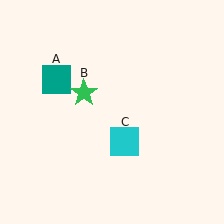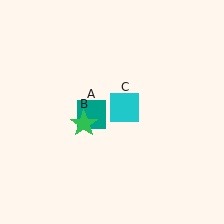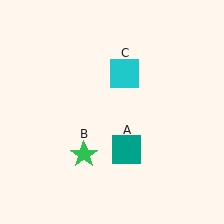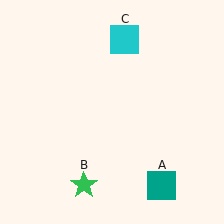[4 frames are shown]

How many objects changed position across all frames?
3 objects changed position: teal square (object A), green star (object B), cyan square (object C).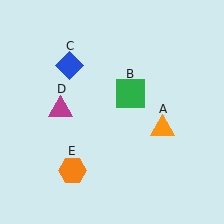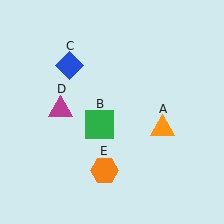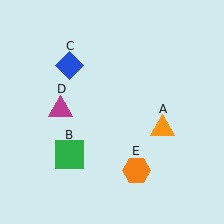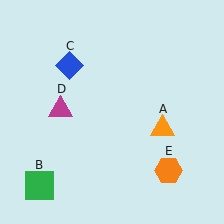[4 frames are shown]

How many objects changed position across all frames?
2 objects changed position: green square (object B), orange hexagon (object E).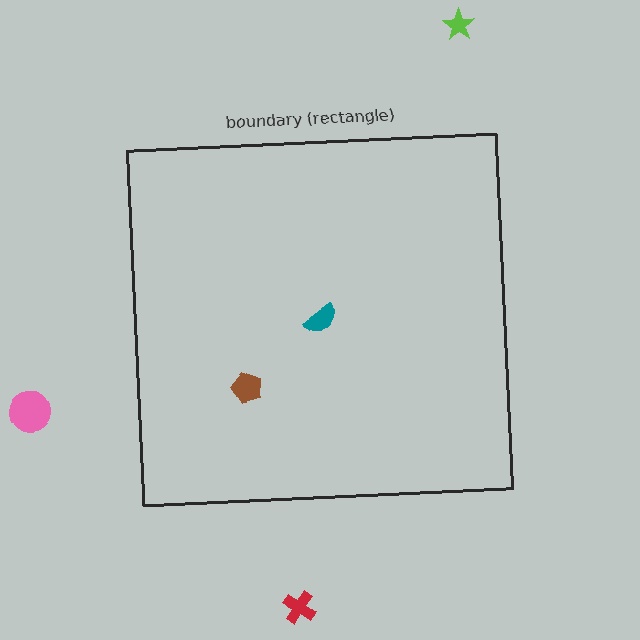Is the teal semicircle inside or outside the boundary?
Inside.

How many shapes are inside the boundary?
2 inside, 3 outside.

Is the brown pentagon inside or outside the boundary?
Inside.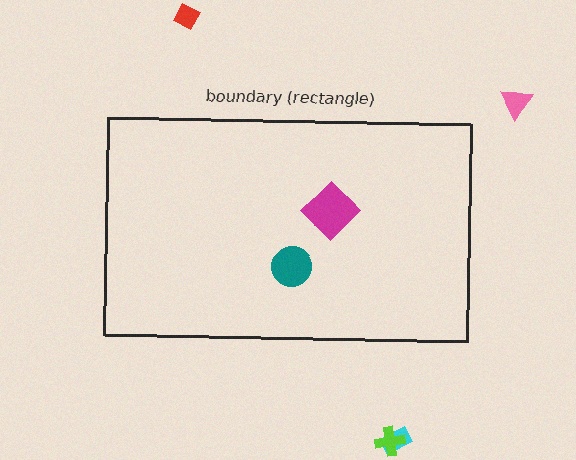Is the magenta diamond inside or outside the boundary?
Inside.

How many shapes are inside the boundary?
2 inside, 4 outside.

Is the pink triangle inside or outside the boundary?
Outside.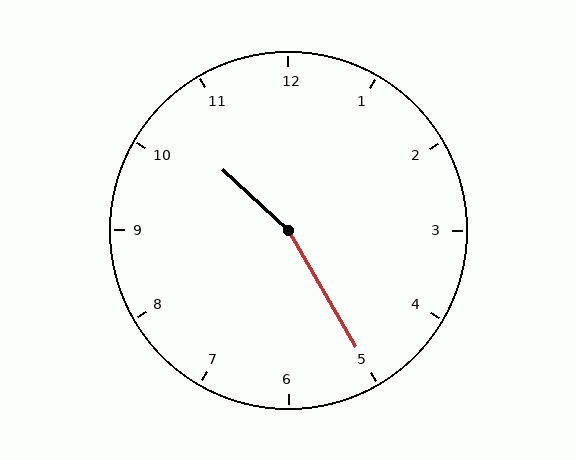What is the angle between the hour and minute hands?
Approximately 162 degrees.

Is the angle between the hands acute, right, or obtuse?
It is obtuse.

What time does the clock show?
10:25.